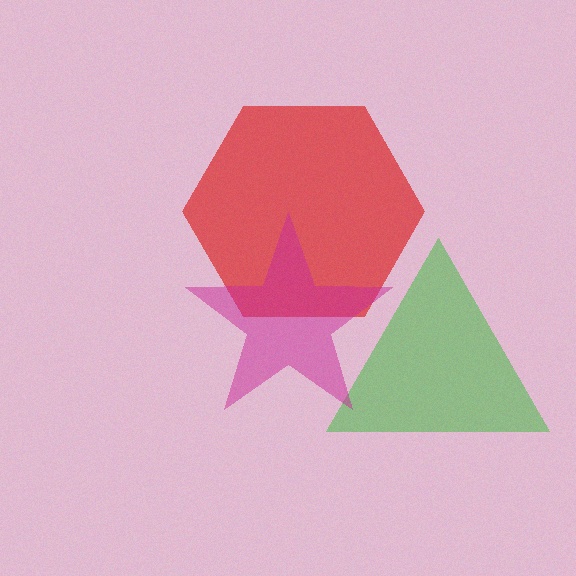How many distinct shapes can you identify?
There are 3 distinct shapes: a green triangle, a red hexagon, a magenta star.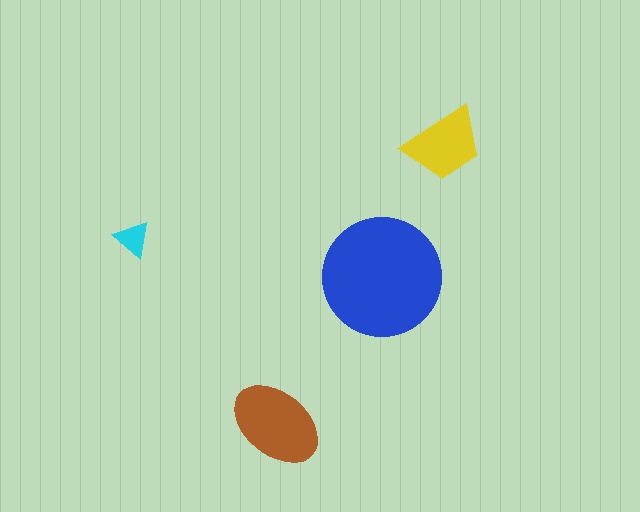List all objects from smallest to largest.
The cyan triangle, the yellow trapezoid, the brown ellipse, the blue circle.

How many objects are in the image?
There are 4 objects in the image.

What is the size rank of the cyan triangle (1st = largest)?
4th.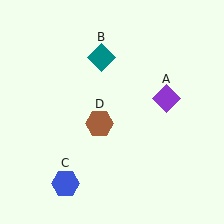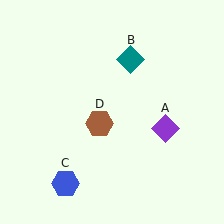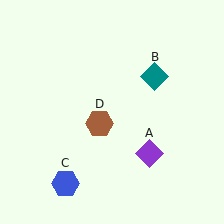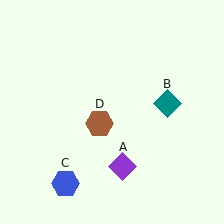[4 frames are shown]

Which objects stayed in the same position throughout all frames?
Blue hexagon (object C) and brown hexagon (object D) remained stationary.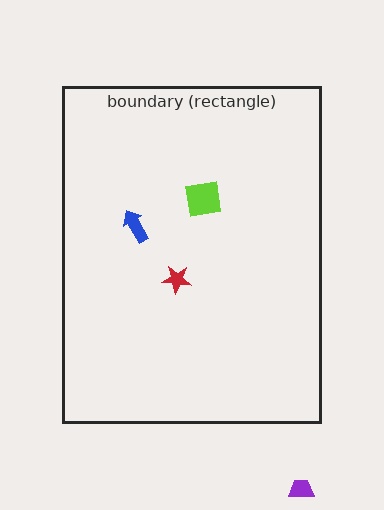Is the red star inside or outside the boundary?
Inside.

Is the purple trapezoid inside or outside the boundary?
Outside.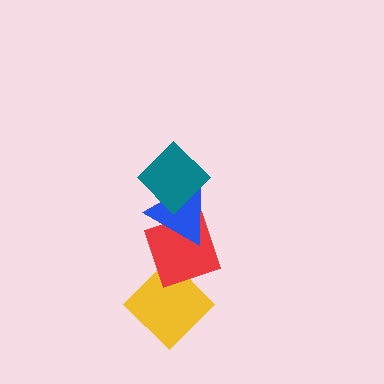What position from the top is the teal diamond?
The teal diamond is 1st from the top.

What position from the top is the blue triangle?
The blue triangle is 2nd from the top.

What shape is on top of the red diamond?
The blue triangle is on top of the red diamond.